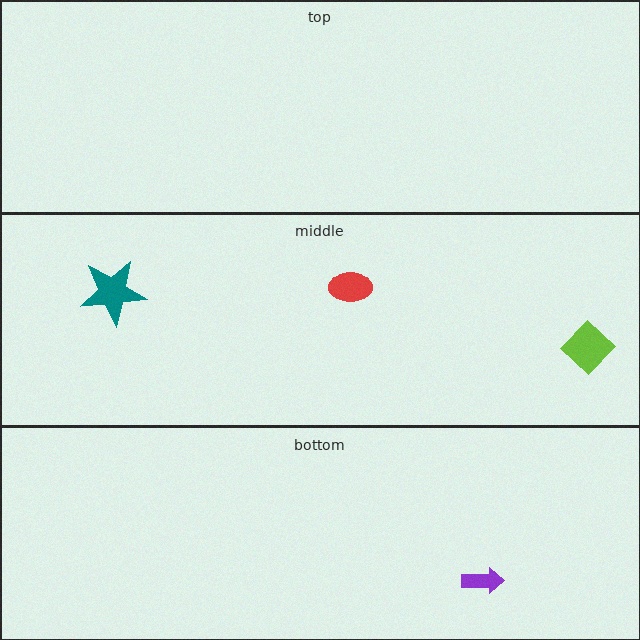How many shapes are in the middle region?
3.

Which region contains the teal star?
The middle region.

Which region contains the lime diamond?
The middle region.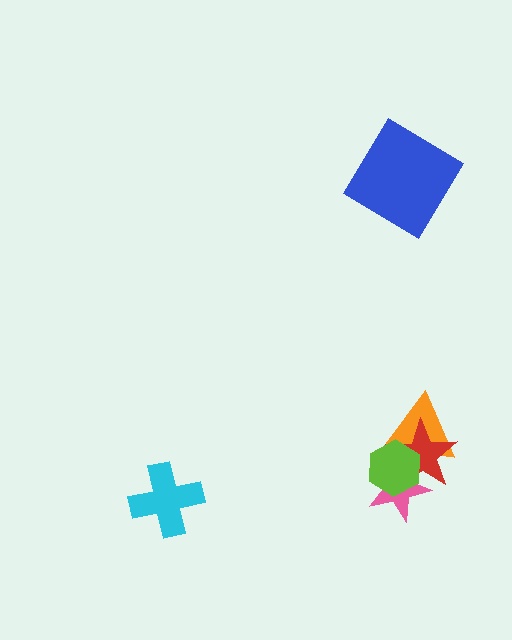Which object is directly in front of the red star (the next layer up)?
The pink star is directly in front of the red star.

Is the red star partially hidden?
Yes, it is partially covered by another shape.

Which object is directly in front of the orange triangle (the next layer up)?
The red star is directly in front of the orange triangle.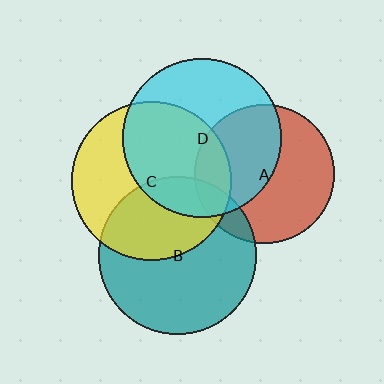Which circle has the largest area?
Circle C (yellow).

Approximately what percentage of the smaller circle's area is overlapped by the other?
Approximately 15%.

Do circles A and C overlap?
Yes.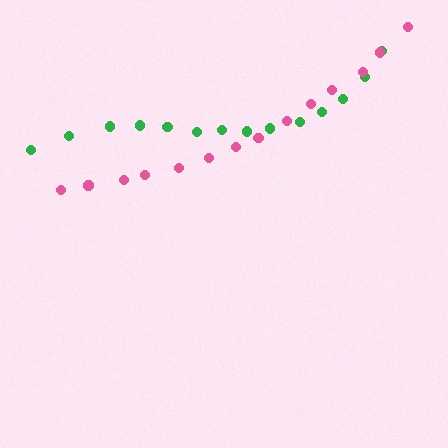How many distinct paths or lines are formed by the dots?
There are 2 distinct paths.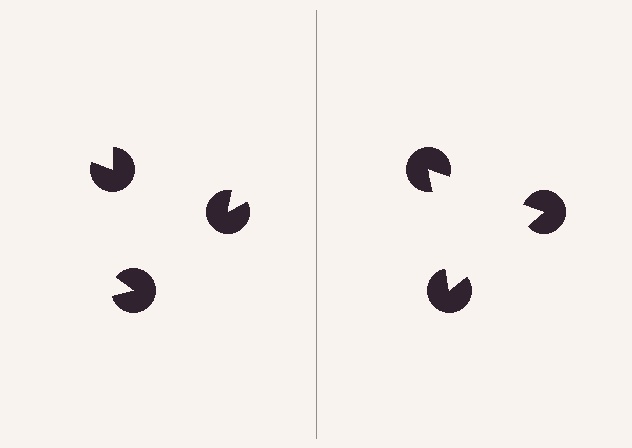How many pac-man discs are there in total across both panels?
6 — 3 on each side.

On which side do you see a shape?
An illusory triangle appears on the right side. On the left side the wedge cuts are rotated, so no coherent shape forms.